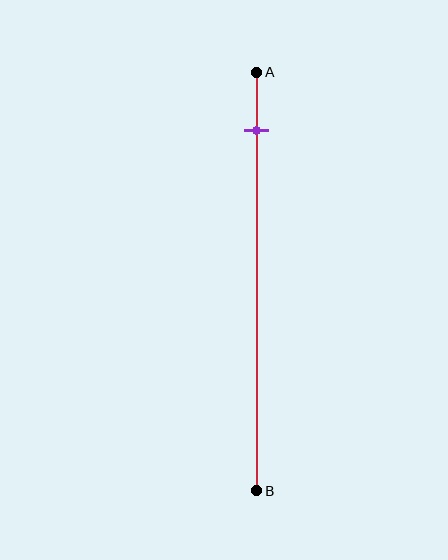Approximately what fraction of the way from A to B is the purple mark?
The purple mark is approximately 15% of the way from A to B.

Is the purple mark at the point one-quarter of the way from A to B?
No, the mark is at about 15% from A, not at the 25% one-quarter point.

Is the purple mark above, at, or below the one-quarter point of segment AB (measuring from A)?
The purple mark is above the one-quarter point of segment AB.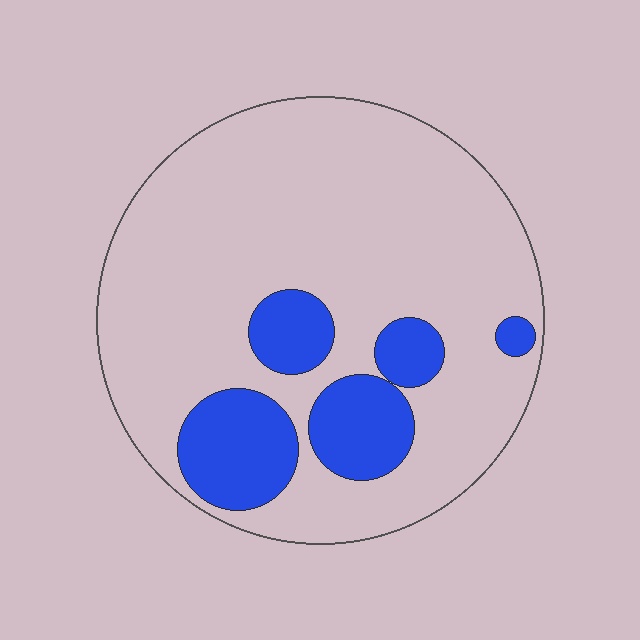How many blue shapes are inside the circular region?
5.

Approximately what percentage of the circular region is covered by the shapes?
Approximately 20%.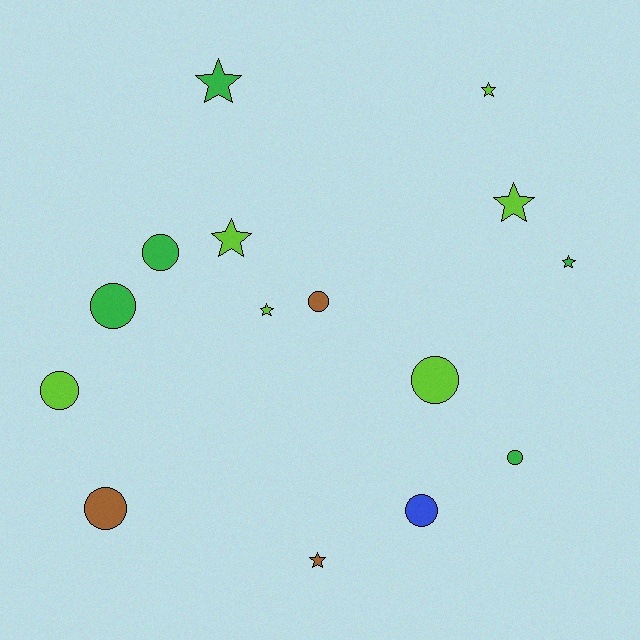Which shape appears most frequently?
Circle, with 8 objects.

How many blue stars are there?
There are no blue stars.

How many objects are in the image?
There are 15 objects.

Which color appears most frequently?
Lime, with 6 objects.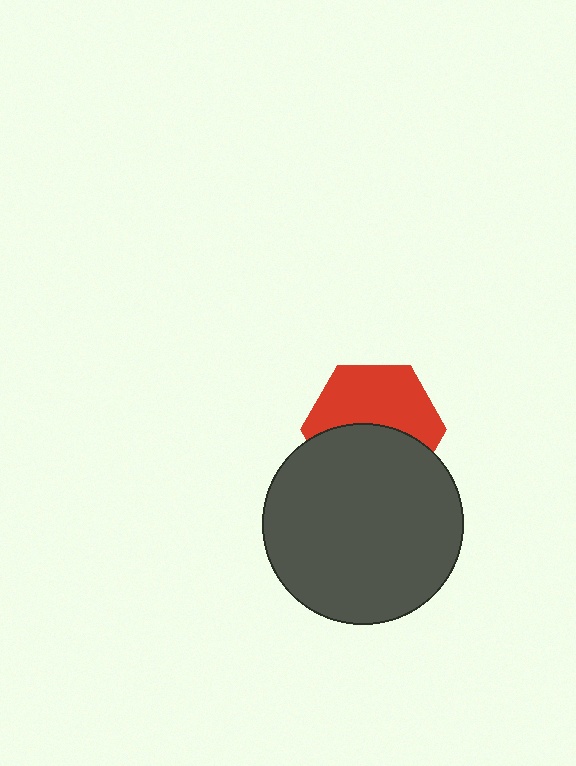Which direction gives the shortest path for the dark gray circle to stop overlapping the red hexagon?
Moving down gives the shortest separation.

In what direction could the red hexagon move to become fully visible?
The red hexagon could move up. That would shift it out from behind the dark gray circle entirely.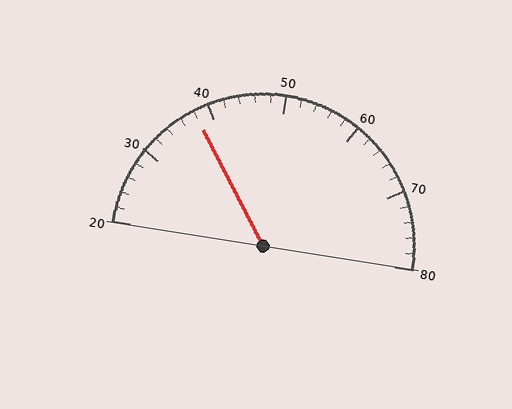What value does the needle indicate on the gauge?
The needle indicates approximately 38.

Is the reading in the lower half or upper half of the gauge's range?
The reading is in the lower half of the range (20 to 80).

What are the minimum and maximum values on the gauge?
The gauge ranges from 20 to 80.